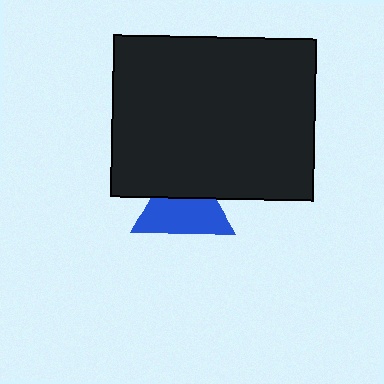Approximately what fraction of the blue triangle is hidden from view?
Roughly 40% of the blue triangle is hidden behind the black rectangle.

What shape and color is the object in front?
The object in front is a black rectangle.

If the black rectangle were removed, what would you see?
You would see the complete blue triangle.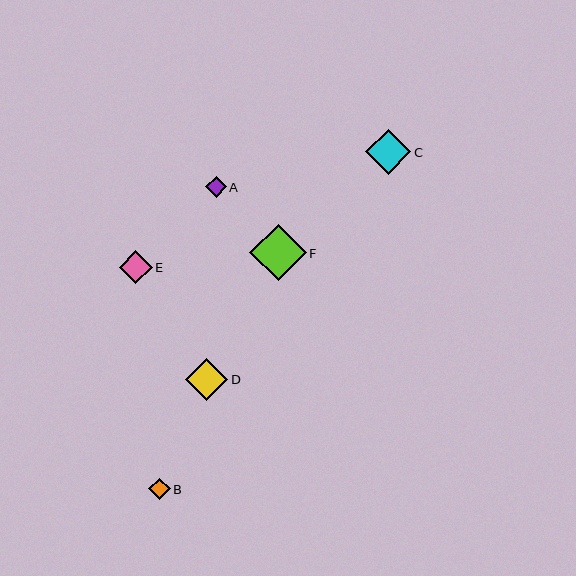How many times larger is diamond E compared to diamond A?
Diamond E is approximately 1.6 times the size of diamond A.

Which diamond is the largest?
Diamond F is the largest with a size of approximately 57 pixels.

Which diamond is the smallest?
Diamond A is the smallest with a size of approximately 21 pixels.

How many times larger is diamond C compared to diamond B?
Diamond C is approximately 2.1 times the size of diamond B.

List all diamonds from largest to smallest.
From largest to smallest: F, C, D, E, B, A.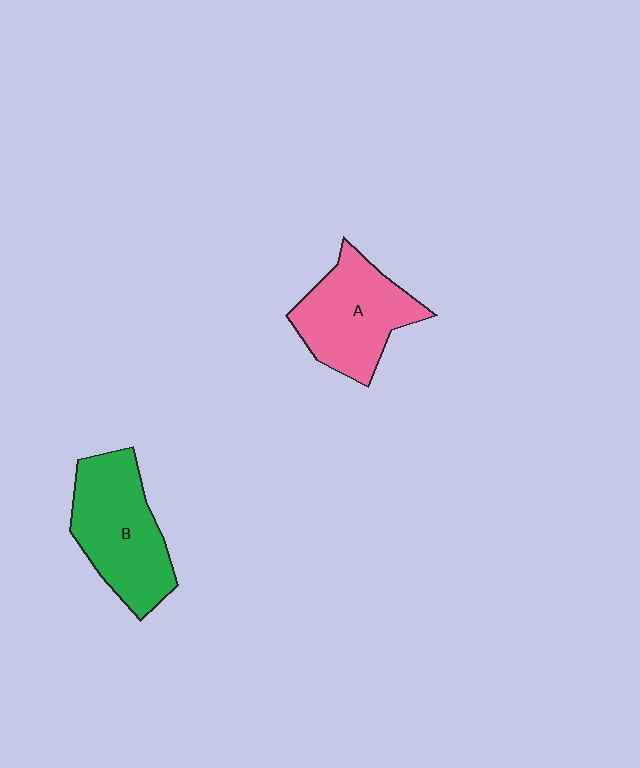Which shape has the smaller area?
Shape A (pink).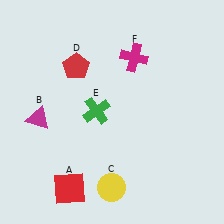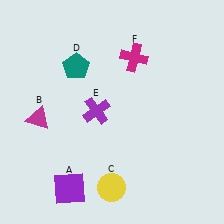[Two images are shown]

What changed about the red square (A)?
In Image 1, A is red. In Image 2, it changed to purple.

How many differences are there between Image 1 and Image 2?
There are 3 differences between the two images.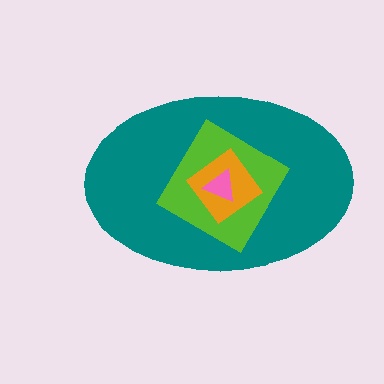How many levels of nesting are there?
4.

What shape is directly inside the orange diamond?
The pink triangle.